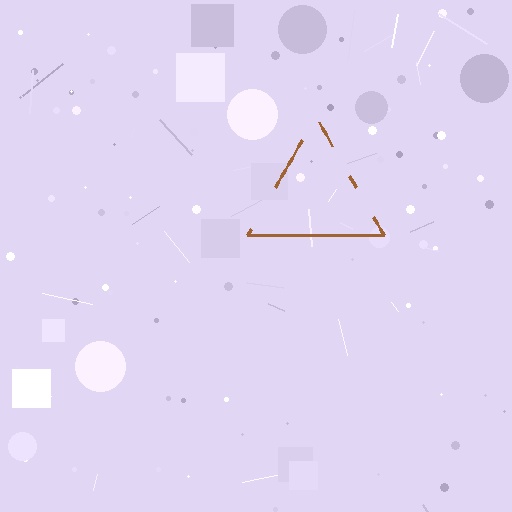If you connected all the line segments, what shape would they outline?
They would outline a triangle.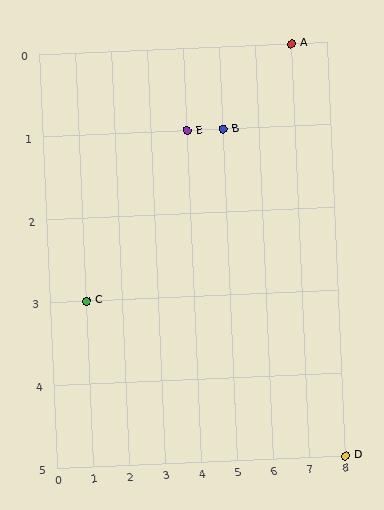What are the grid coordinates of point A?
Point A is at grid coordinates (7, 0).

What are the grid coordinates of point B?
Point B is at grid coordinates (5, 1).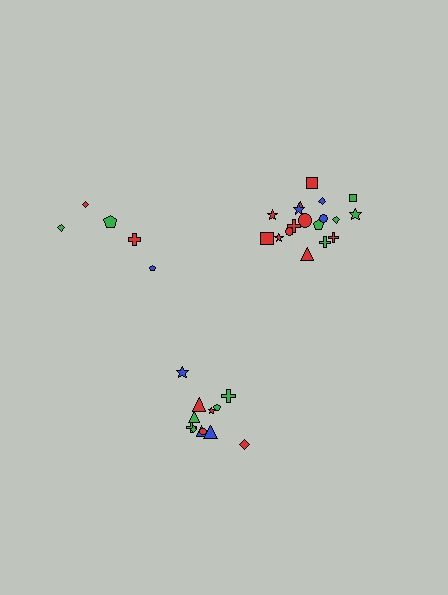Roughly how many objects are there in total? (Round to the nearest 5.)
Roughly 35 objects in total.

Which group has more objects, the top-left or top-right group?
The top-right group.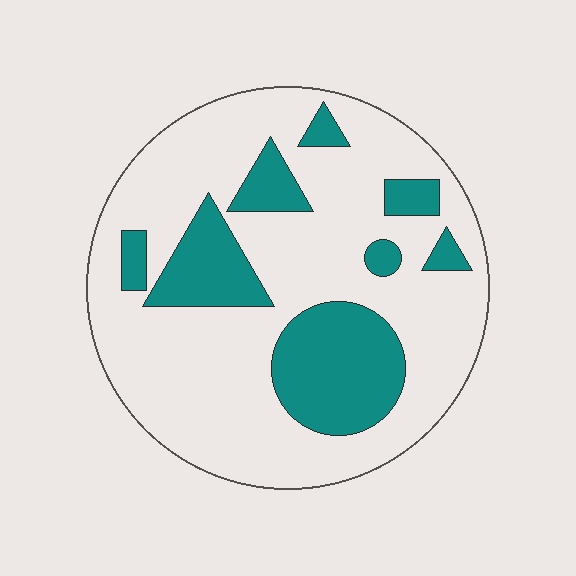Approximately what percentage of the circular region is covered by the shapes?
Approximately 25%.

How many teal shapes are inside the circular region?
8.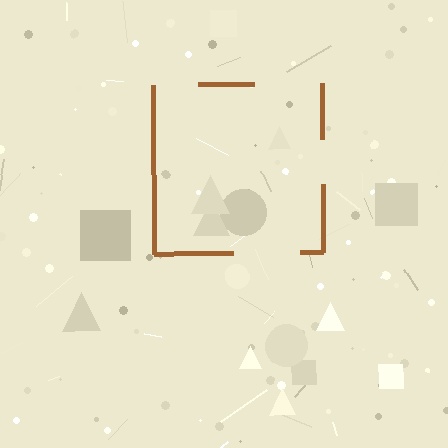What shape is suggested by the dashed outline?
The dashed outline suggests a square.